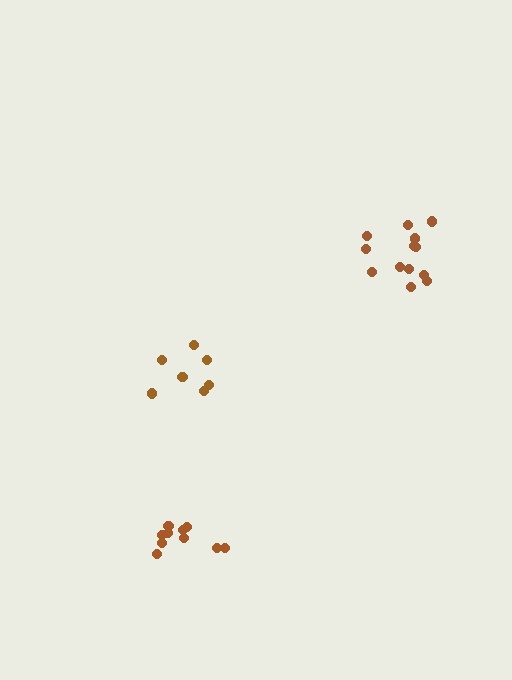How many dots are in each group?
Group 1: 13 dots, Group 2: 7 dots, Group 3: 10 dots (30 total).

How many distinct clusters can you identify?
There are 3 distinct clusters.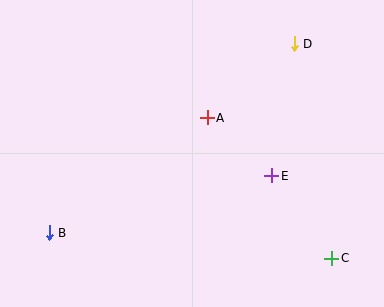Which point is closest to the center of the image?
Point A at (207, 118) is closest to the center.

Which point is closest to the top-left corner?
Point B is closest to the top-left corner.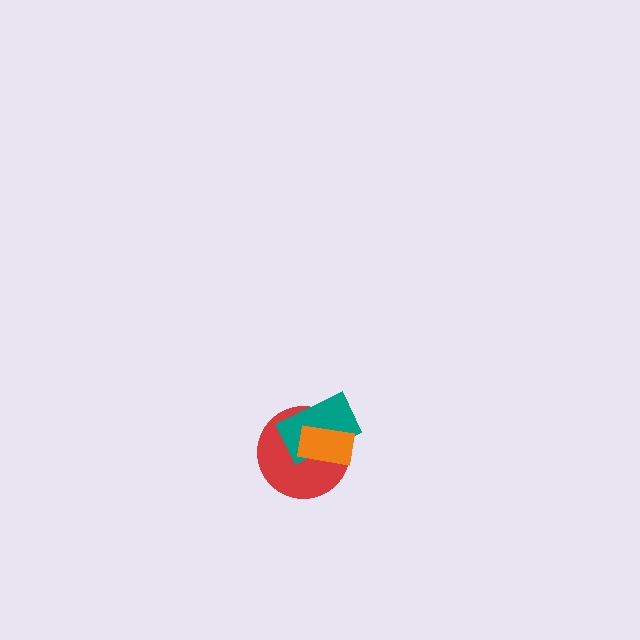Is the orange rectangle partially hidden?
No, no other shape covers it.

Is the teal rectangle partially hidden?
Yes, it is partially covered by another shape.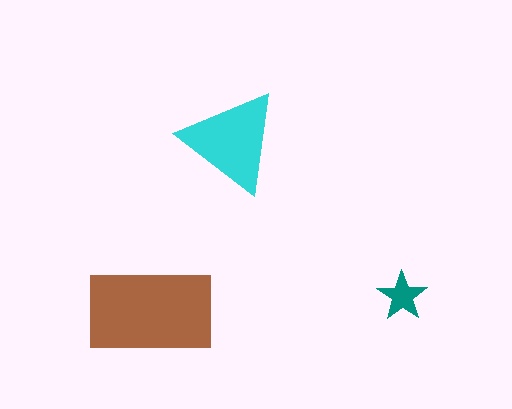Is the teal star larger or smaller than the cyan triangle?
Smaller.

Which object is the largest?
The brown rectangle.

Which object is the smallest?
The teal star.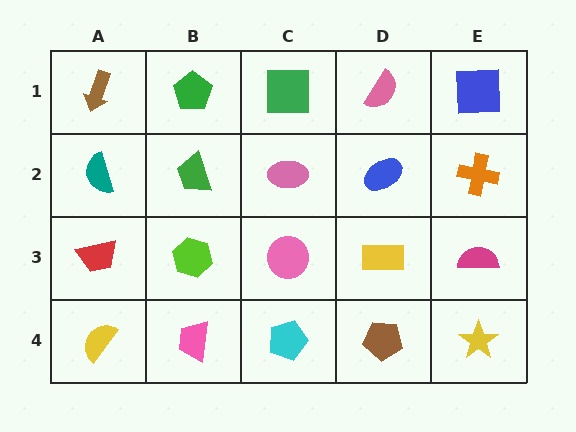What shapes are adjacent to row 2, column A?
A brown arrow (row 1, column A), a red trapezoid (row 3, column A), a green trapezoid (row 2, column B).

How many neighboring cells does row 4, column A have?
2.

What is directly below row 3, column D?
A brown pentagon.